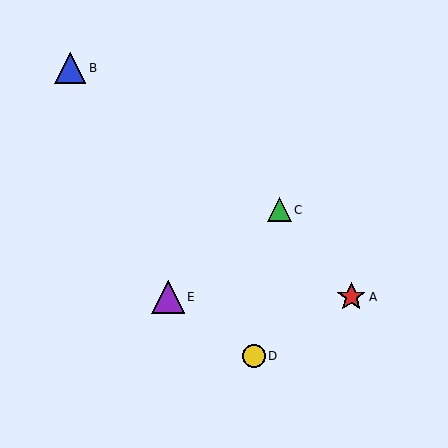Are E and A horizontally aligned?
Yes, both are at y≈297.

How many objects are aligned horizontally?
2 objects (A, E) are aligned horizontally.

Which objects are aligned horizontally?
Objects A, E are aligned horizontally.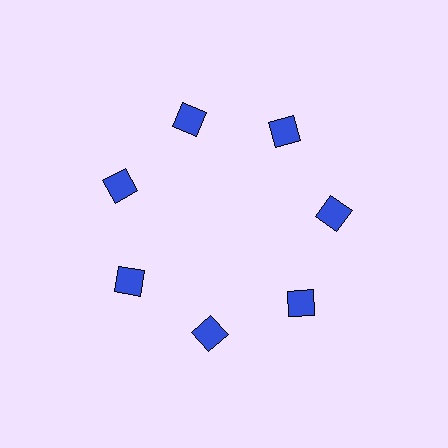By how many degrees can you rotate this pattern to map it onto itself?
The pattern maps onto itself every 51 degrees of rotation.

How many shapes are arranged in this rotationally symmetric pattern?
There are 7 shapes, arranged in 7 groups of 1.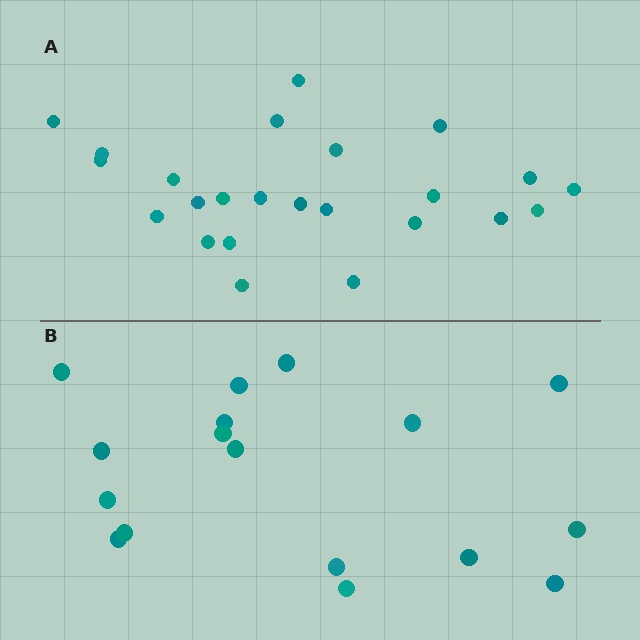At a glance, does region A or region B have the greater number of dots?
Region A (the top region) has more dots.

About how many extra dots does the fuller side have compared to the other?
Region A has roughly 8 or so more dots than region B.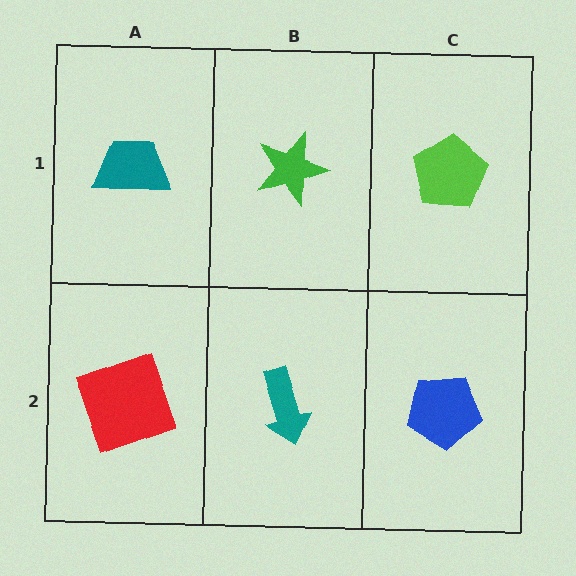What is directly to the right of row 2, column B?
A blue pentagon.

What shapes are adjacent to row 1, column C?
A blue pentagon (row 2, column C), a green star (row 1, column B).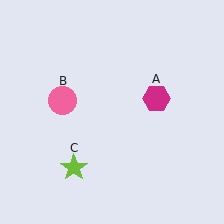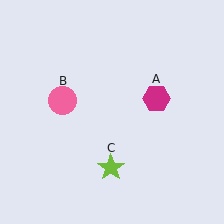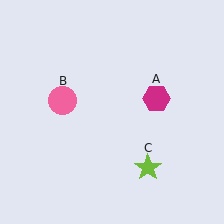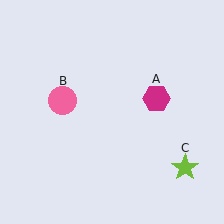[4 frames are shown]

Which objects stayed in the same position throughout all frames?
Magenta hexagon (object A) and pink circle (object B) remained stationary.